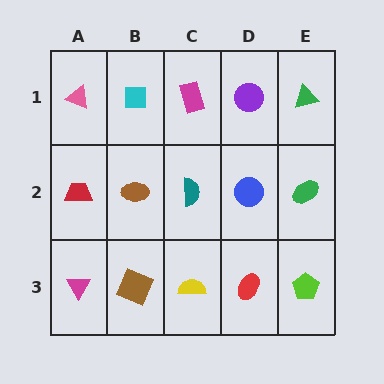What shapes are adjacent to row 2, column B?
A cyan square (row 1, column B), a brown square (row 3, column B), a red trapezoid (row 2, column A), a teal semicircle (row 2, column C).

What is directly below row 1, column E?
A green ellipse.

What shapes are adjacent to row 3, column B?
A brown ellipse (row 2, column B), a magenta triangle (row 3, column A), a yellow semicircle (row 3, column C).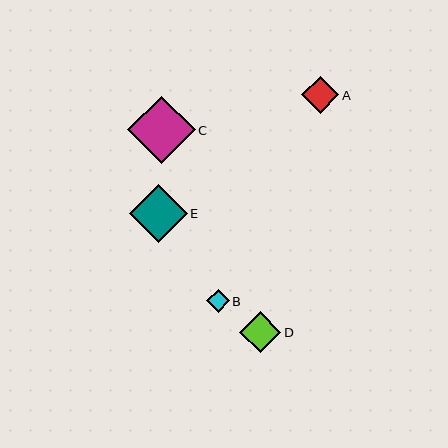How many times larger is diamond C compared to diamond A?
Diamond C is approximately 1.8 times the size of diamond A.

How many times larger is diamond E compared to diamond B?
Diamond E is approximately 2.5 times the size of diamond B.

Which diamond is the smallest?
Diamond B is the smallest with a size of approximately 23 pixels.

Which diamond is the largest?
Diamond C is the largest with a size of approximately 67 pixels.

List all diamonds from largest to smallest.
From largest to smallest: C, E, D, A, B.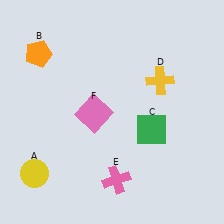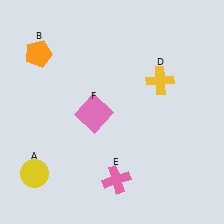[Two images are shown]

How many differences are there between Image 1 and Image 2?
There is 1 difference between the two images.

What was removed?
The green square (C) was removed in Image 2.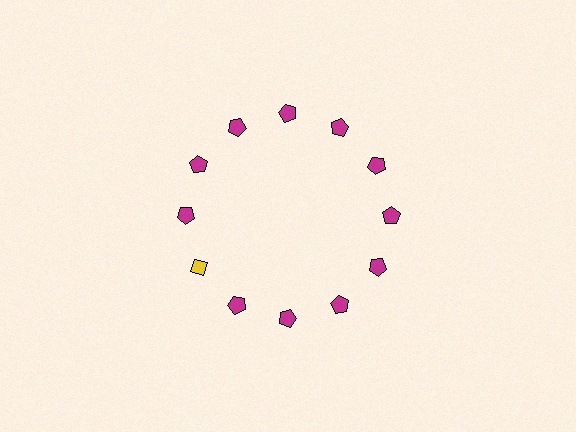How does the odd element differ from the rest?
It differs in both color (yellow instead of magenta) and shape (diamond instead of pentagon).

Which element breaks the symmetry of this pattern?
The yellow diamond at roughly the 8 o'clock position breaks the symmetry. All other shapes are magenta pentagons.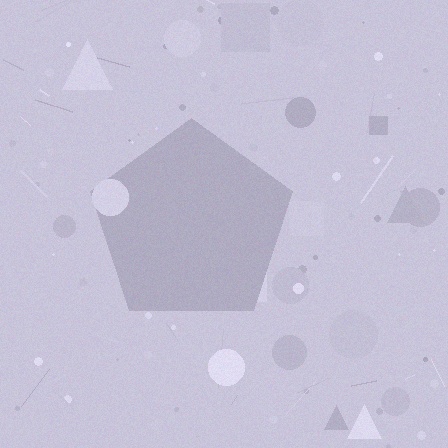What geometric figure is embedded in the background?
A pentagon is embedded in the background.